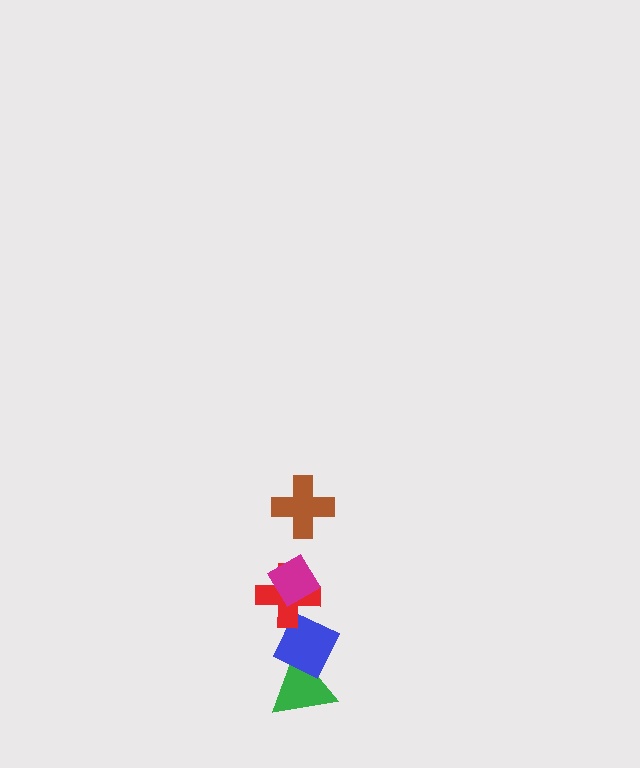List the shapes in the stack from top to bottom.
From top to bottom: the brown cross, the magenta diamond, the red cross, the blue diamond, the green triangle.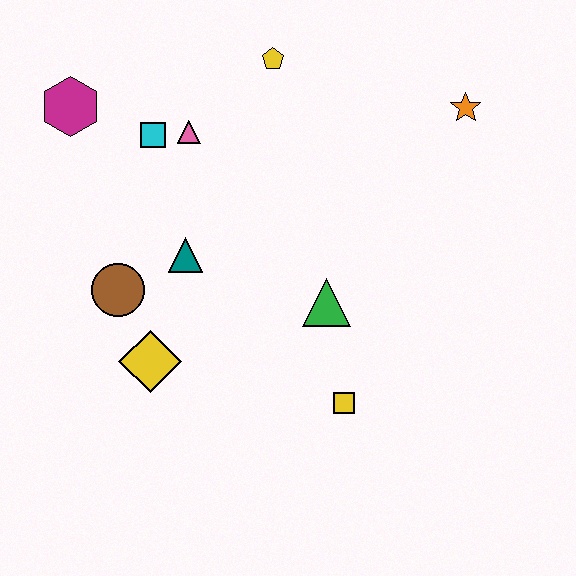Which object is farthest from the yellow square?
The magenta hexagon is farthest from the yellow square.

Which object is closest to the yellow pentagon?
The pink triangle is closest to the yellow pentagon.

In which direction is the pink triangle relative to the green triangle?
The pink triangle is above the green triangle.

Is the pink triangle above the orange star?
No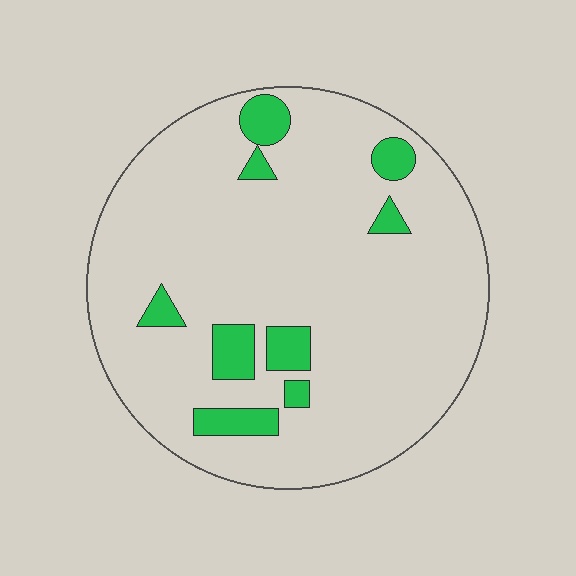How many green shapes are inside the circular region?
9.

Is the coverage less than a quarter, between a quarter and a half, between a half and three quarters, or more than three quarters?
Less than a quarter.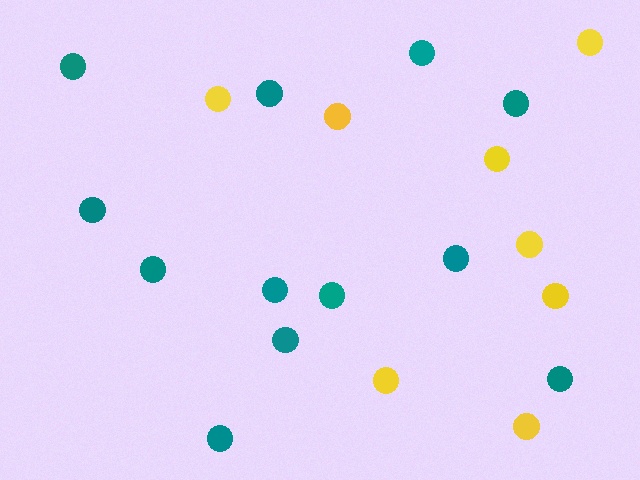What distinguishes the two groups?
There are 2 groups: one group of yellow circles (8) and one group of teal circles (12).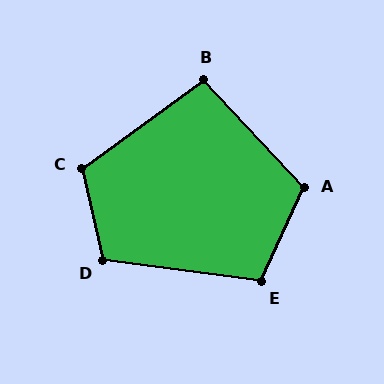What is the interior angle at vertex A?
Approximately 112 degrees (obtuse).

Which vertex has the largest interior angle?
C, at approximately 113 degrees.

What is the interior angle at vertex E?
Approximately 108 degrees (obtuse).